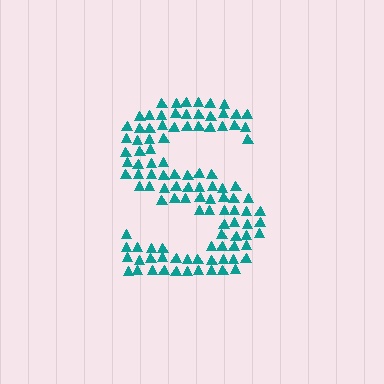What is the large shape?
The large shape is the letter S.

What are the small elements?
The small elements are triangles.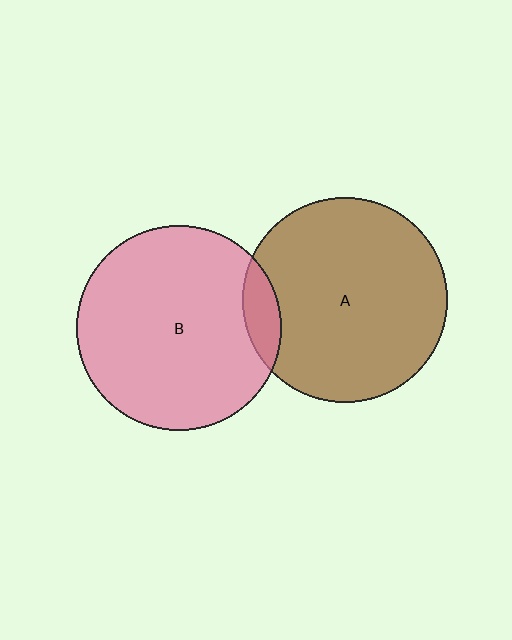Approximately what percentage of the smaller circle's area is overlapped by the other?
Approximately 10%.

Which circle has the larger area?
Circle A (brown).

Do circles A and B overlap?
Yes.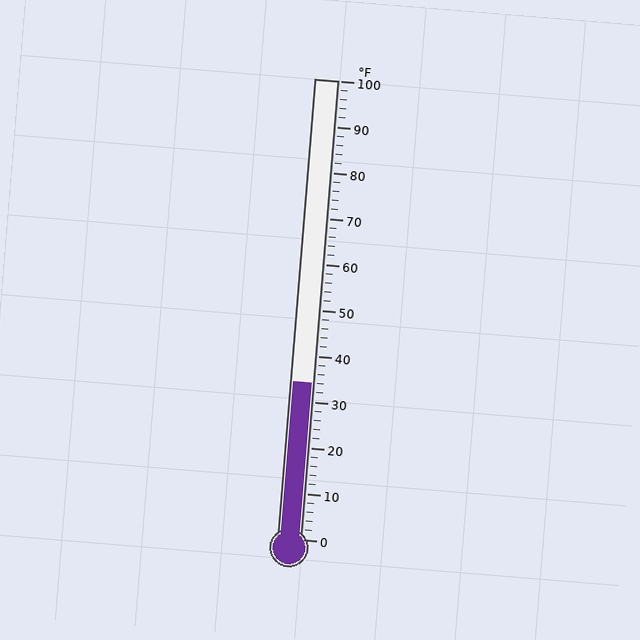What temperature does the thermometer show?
The thermometer shows approximately 34°F.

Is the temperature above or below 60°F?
The temperature is below 60°F.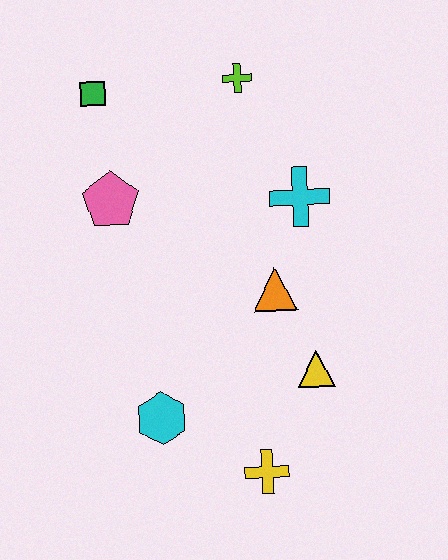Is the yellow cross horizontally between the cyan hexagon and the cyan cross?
Yes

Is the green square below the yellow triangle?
No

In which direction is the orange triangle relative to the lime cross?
The orange triangle is below the lime cross.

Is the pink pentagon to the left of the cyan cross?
Yes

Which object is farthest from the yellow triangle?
The green square is farthest from the yellow triangle.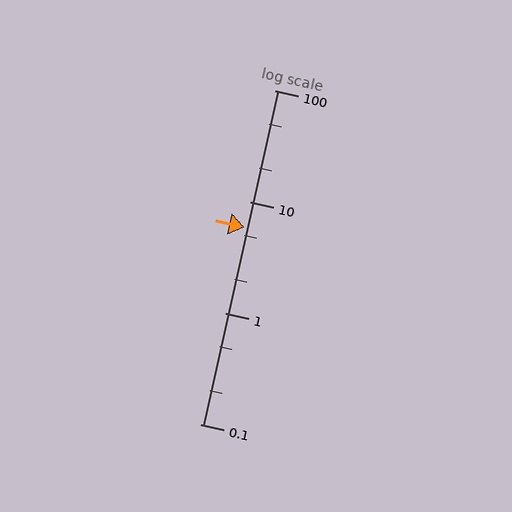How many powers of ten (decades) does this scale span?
The scale spans 3 decades, from 0.1 to 100.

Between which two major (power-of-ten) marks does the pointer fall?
The pointer is between 1 and 10.